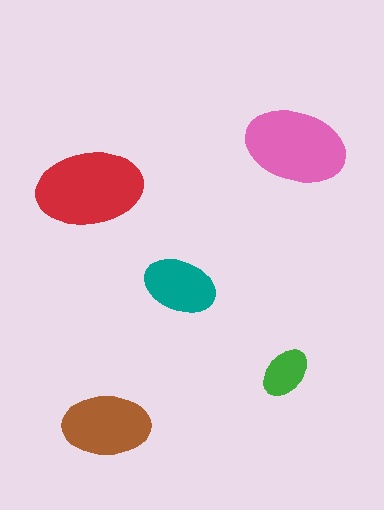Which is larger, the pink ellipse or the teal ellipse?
The pink one.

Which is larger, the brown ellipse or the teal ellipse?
The brown one.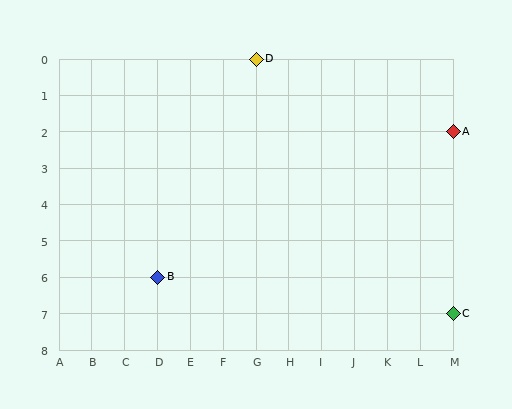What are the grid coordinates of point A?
Point A is at grid coordinates (M, 2).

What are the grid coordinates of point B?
Point B is at grid coordinates (D, 6).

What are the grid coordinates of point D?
Point D is at grid coordinates (G, 0).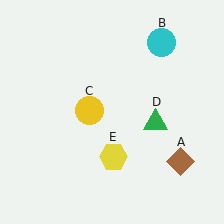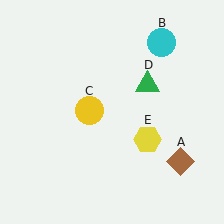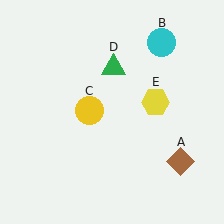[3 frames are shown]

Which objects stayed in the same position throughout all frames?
Brown diamond (object A) and cyan circle (object B) and yellow circle (object C) remained stationary.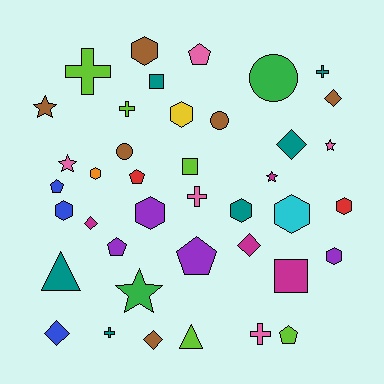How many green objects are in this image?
There are 2 green objects.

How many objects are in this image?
There are 40 objects.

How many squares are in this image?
There are 3 squares.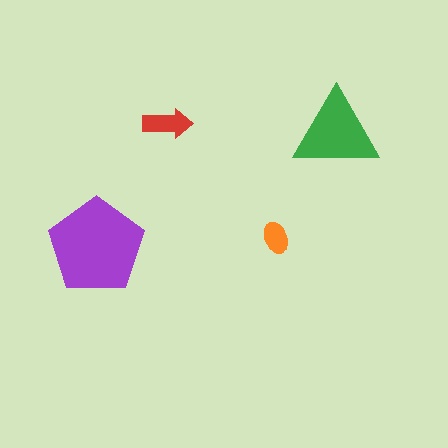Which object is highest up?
The red arrow is topmost.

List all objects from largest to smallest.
The purple pentagon, the green triangle, the red arrow, the orange ellipse.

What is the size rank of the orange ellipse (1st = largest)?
4th.